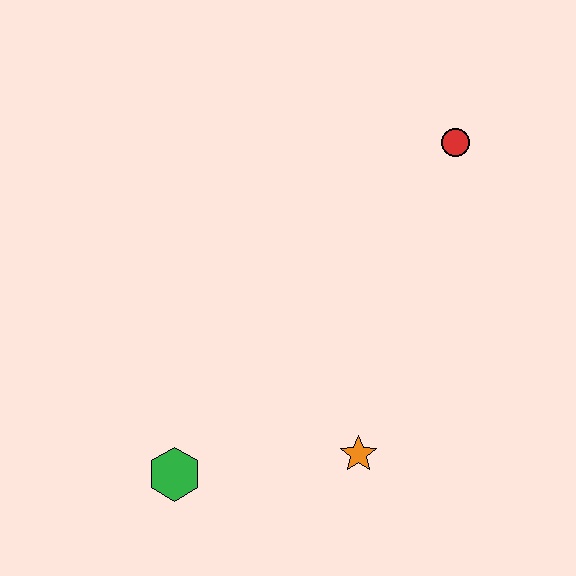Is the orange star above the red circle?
No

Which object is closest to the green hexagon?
The orange star is closest to the green hexagon.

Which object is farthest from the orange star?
The red circle is farthest from the orange star.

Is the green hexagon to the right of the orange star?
No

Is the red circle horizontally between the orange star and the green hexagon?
No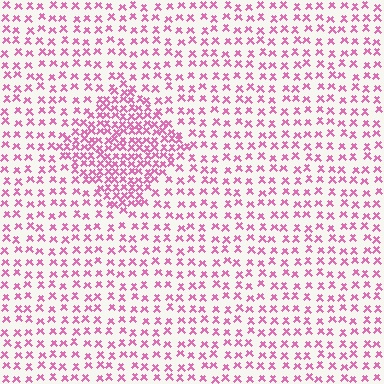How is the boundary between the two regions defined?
The boundary is defined by a change in element density (approximately 2.1x ratio). All elements are the same color, size, and shape.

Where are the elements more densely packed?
The elements are more densely packed inside the diamond boundary.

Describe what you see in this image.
The image contains small pink elements arranged at two different densities. A diamond-shaped region is visible where the elements are more densely packed than the surrounding area.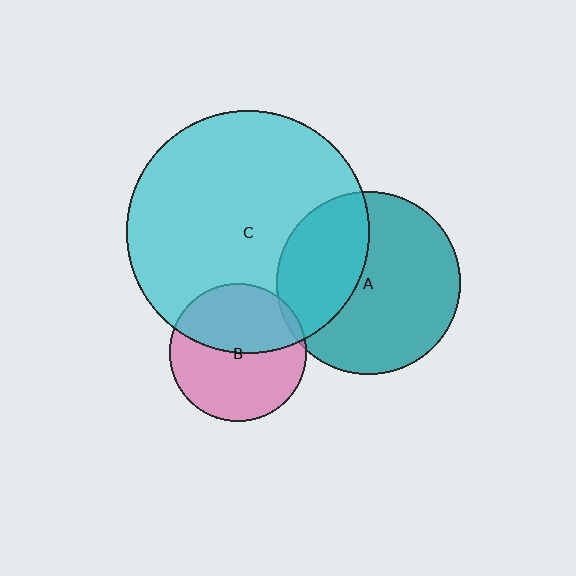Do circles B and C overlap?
Yes.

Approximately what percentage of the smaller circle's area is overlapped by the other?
Approximately 45%.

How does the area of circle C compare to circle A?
Approximately 1.8 times.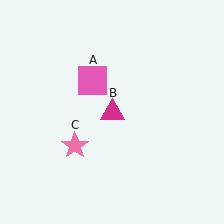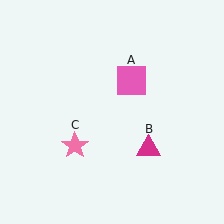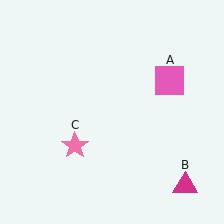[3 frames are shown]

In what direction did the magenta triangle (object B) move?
The magenta triangle (object B) moved down and to the right.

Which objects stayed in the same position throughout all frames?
Pink star (object C) remained stationary.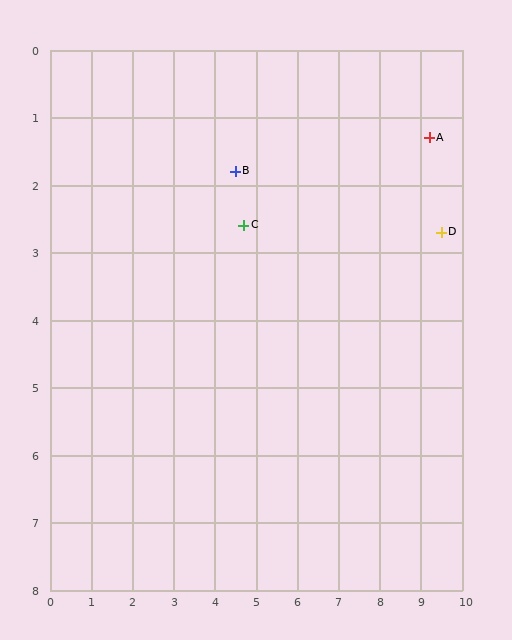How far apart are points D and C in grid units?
Points D and C are about 4.8 grid units apart.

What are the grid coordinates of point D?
Point D is at approximately (9.5, 2.7).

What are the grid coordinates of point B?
Point B is at approximately (4.5, 1.8).